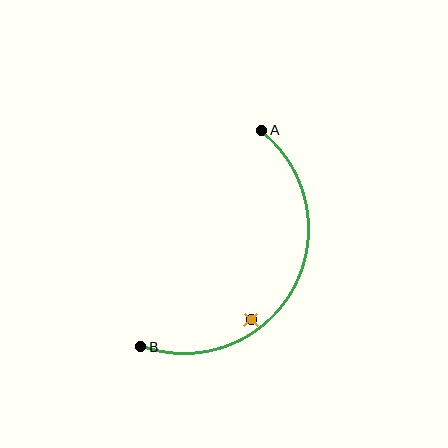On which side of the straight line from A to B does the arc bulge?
The arc bulges to the right of the straight line connecting A and B.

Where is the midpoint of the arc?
The arc midpoint is the point on the curve farthest from the straight line joining A and B. It sits to the right of that line.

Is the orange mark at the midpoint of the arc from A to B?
No — the orange mark does not lie on the arc at all. It sits slightly inside the curve.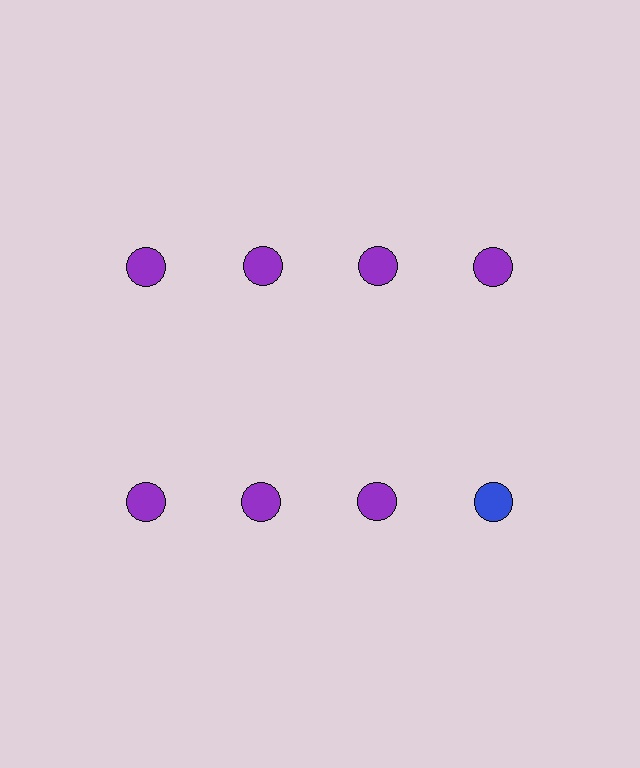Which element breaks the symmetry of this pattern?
The blue circle in the second row, second from right column breaks the symmetry. All other shapes are purple circles.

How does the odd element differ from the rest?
It has a different color: blue instead of purple.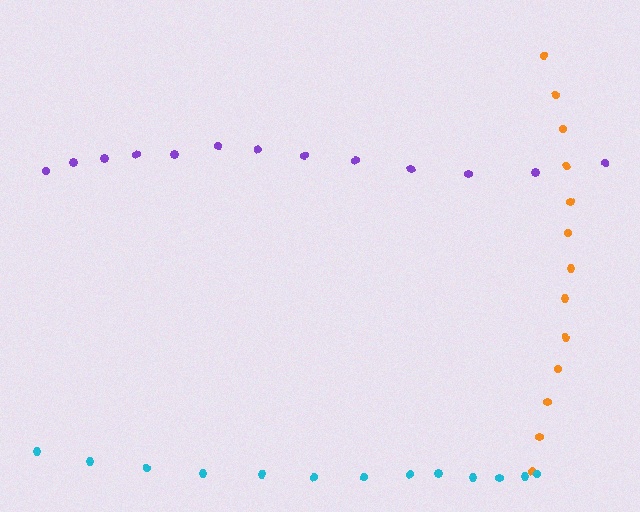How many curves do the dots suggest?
There are 3 distinct paths.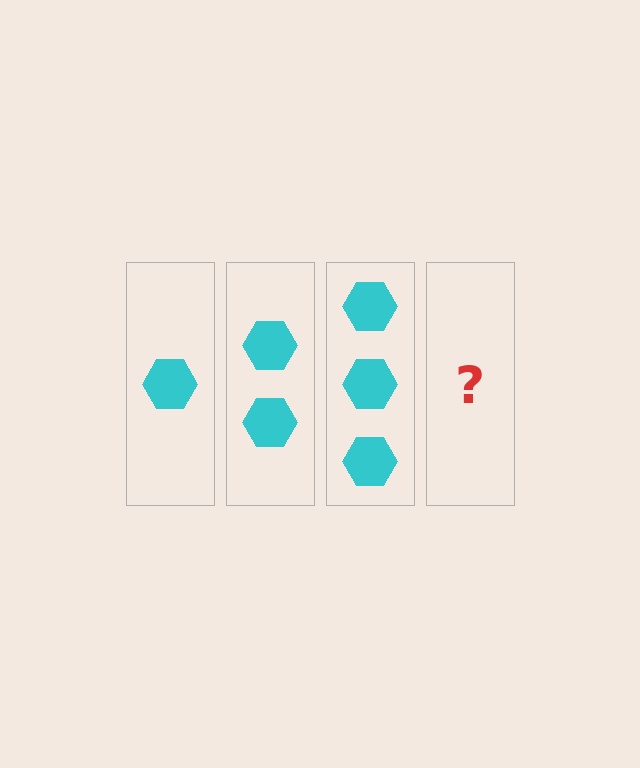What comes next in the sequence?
The next element should be 4 hexagons.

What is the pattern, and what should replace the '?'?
The pattern is that each step adds one more hexagon. The '?' should be 4 hexagons.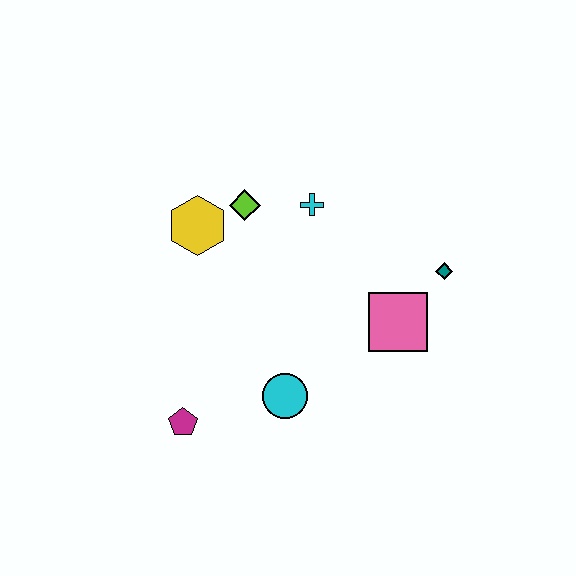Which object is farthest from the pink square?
The magenta pentagon is farthest from the pink square.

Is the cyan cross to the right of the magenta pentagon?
Yes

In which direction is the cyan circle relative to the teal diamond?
The cyan circle is to the left of the teal diamond.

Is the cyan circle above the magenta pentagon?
Yes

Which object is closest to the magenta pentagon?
The cyan circle is closest to the magenta pentagon.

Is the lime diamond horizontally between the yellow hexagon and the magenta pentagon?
No